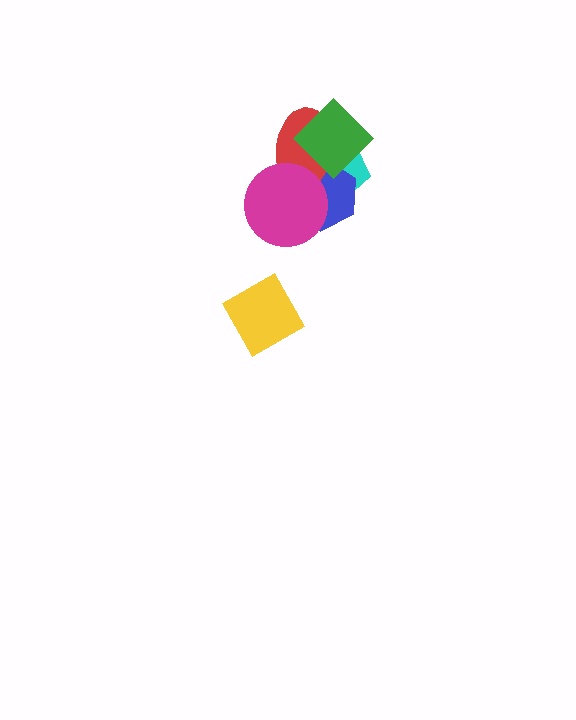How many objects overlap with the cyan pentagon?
3 objects overlap with the cyan pentagon.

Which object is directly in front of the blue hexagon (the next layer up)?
The red ellipse is directly in front of the blue hexagon.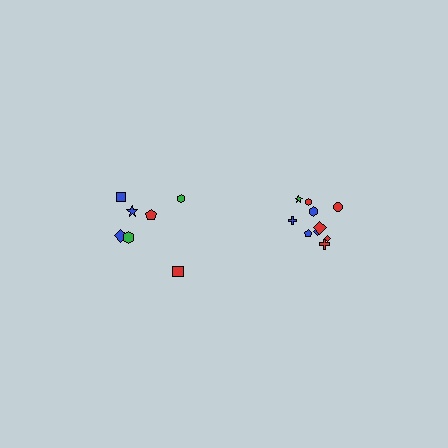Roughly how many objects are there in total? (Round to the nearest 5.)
Roughly 15 objects in total.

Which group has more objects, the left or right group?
The right group.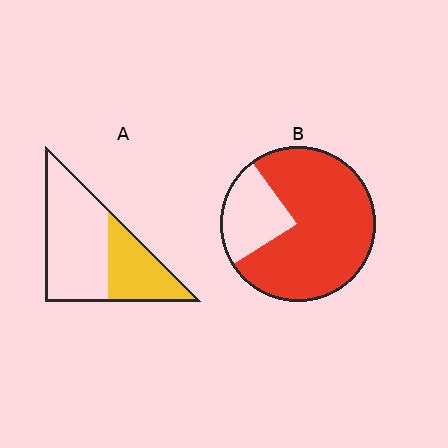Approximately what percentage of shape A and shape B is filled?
A is approximately 35% and B is approximately 75%.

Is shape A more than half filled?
No.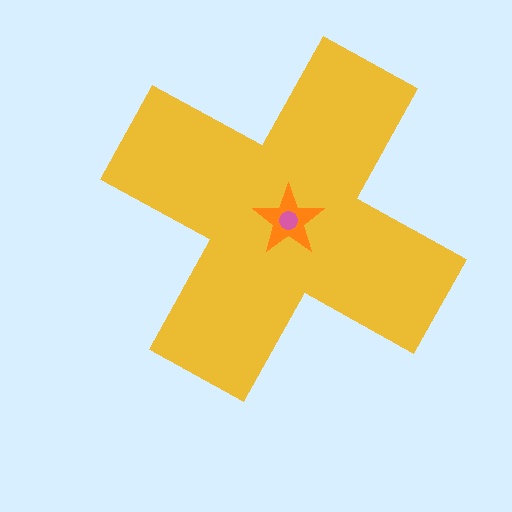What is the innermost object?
The pink circle.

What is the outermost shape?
The yellow cross.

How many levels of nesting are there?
3.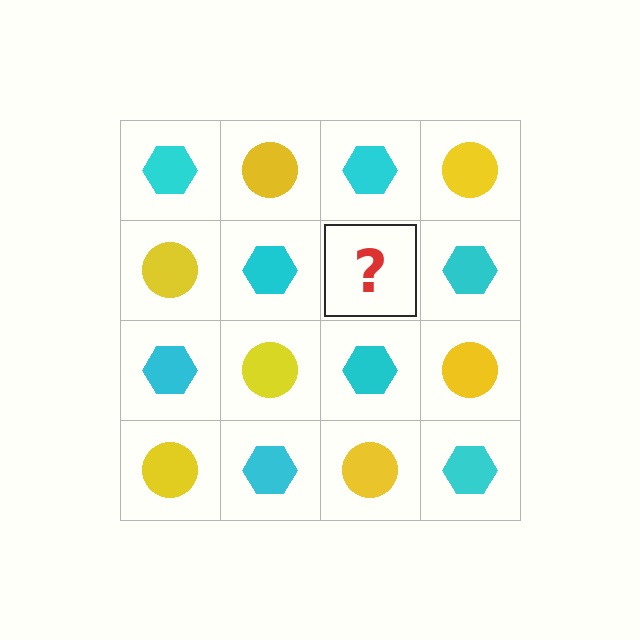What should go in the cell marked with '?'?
The missing cell should contain a yellow circle.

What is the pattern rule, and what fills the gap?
The rule is that it alternates cyan hexagon and yellow circle in a checkerboard pattern. The gap should be filled with a yellow circle.